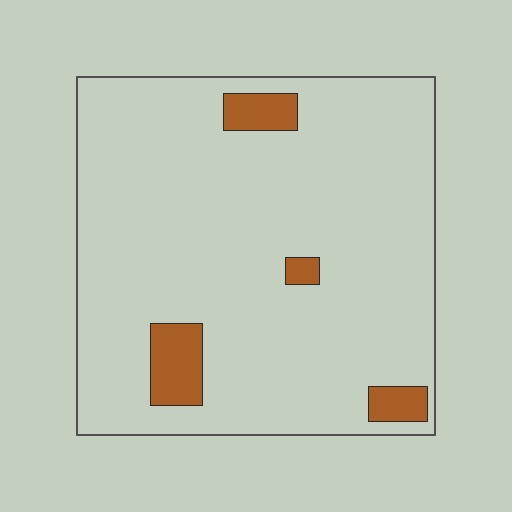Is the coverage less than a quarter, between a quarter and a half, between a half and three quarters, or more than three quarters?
Less than a quarter.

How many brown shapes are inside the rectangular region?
4.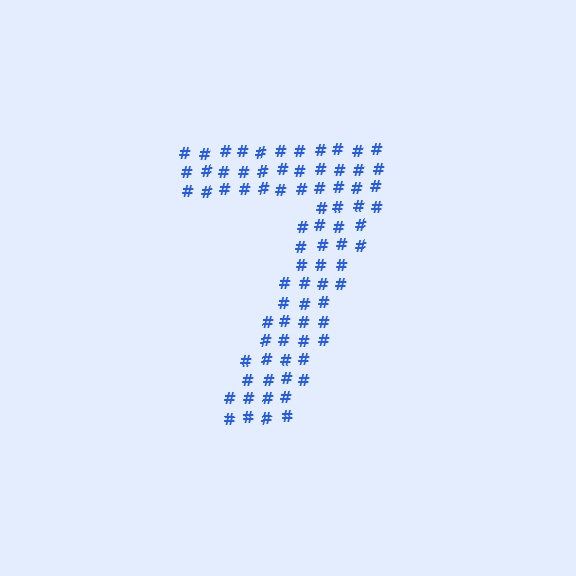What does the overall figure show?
The overall figure shows the digit 7.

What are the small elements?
The small elements are hash symbols.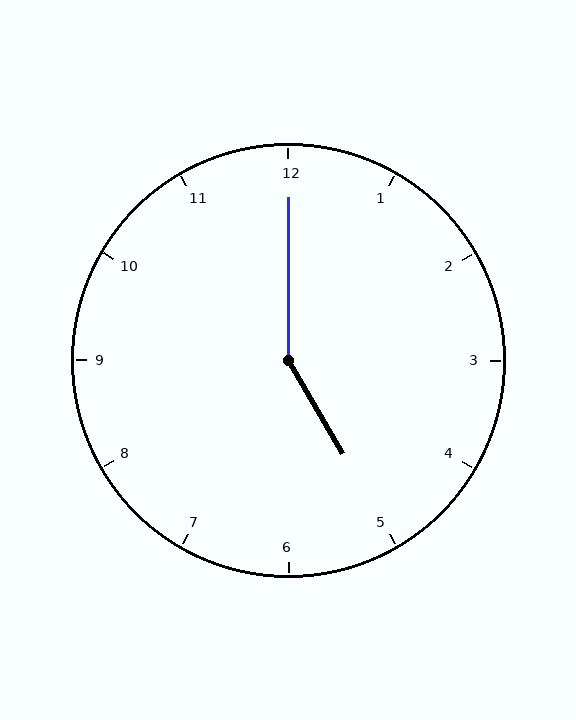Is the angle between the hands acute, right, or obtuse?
It is obtuse.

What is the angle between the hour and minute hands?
Approximately 150 degrees.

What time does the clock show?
5:00.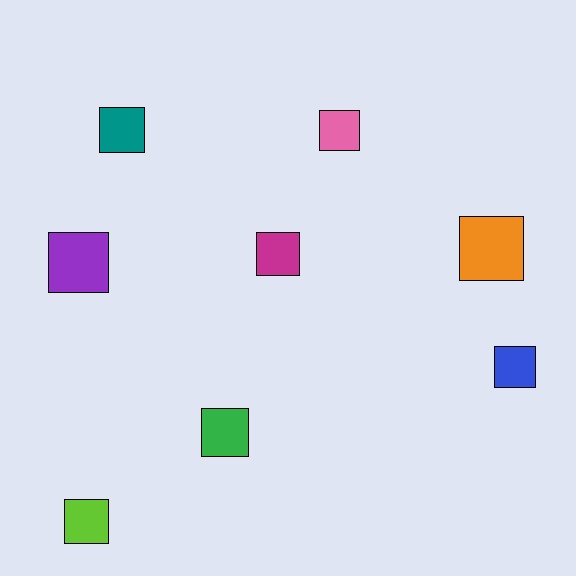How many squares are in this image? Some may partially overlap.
There are 8 squares.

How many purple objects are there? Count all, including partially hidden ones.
There is 1 purple object.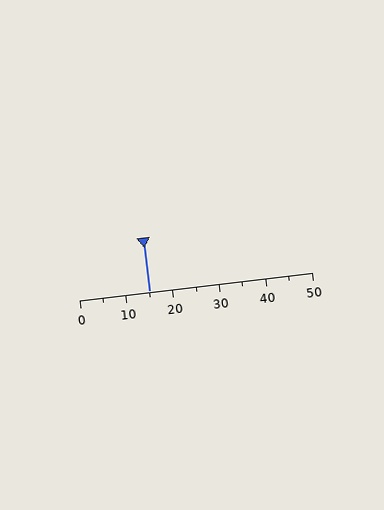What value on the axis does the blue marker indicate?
The marker indicates approximately 15.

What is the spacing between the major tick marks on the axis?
The major ticks are spaced 10 apart.